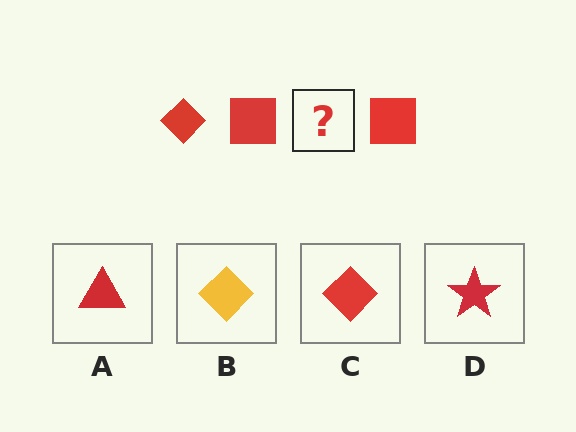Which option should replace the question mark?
Option C.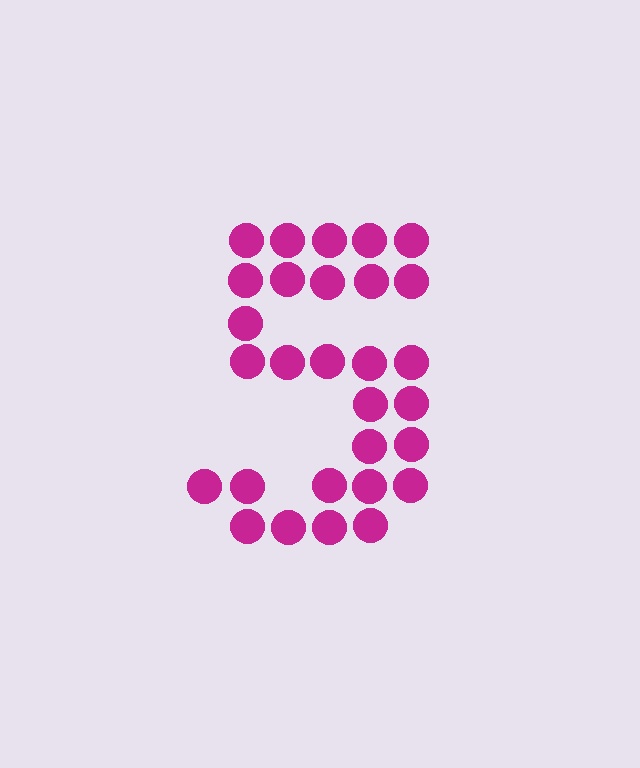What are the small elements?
The small elements are circles.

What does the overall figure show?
The overall figure shows the digit 5.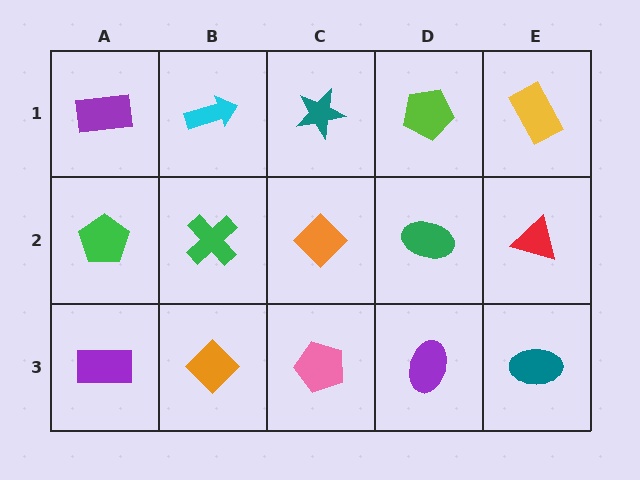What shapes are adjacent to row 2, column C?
A teal star (row 1, column C), a pink pentagon (row 3, column C), a green cross (row 2, column B), a green ellipse (row 2, column D).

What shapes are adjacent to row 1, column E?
A red triangle (row 2, column E), a lime pentagon (row 1, column D).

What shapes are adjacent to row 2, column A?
A purple rectangle (row 1, column A), a purple rectangle (row 3, column A), a green cross (row 2, column B).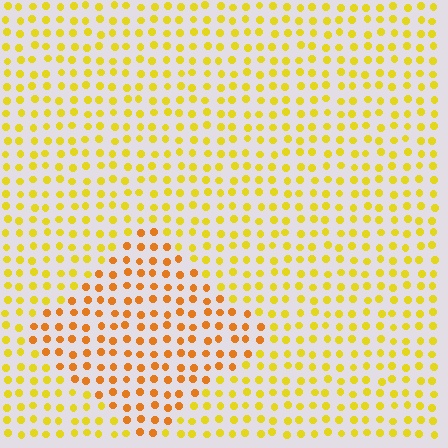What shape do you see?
I see a diamond.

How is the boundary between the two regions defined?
The boundary is defined purely by a slight shift in hue (about 28 degrees). Spacing, size, and orientation are identical on both sides.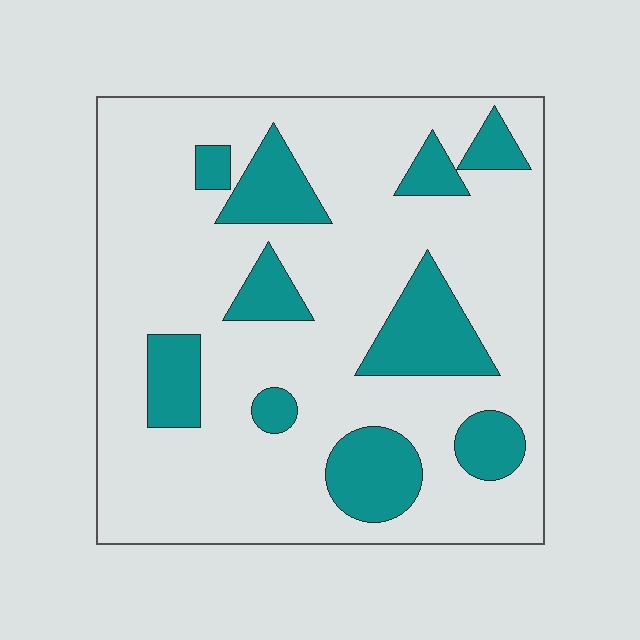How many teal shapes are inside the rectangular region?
10.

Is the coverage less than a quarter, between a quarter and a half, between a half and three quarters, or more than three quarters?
Less than a quarter.